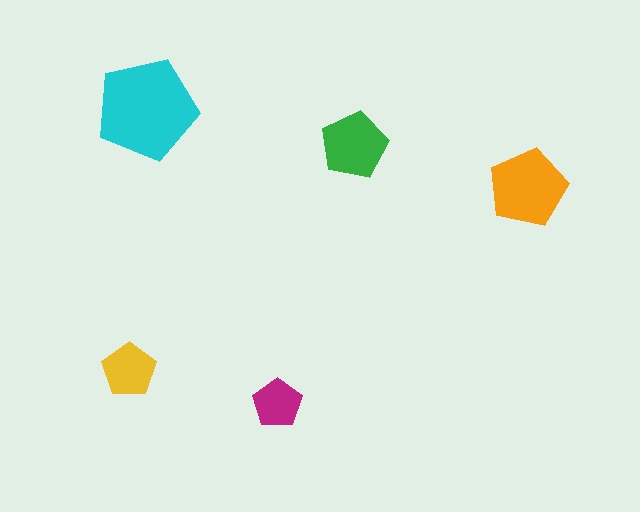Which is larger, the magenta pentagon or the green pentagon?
The green one.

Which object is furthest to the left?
The yellow pentagon is leftmost.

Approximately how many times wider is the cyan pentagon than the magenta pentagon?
About 2 times wider.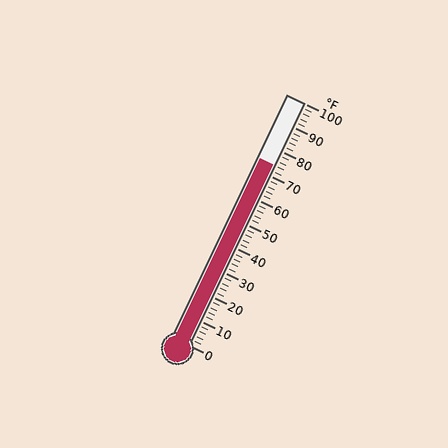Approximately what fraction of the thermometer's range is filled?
The thermometer is filled to approximately 75% of its range.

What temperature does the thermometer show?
The thermometer shows approximately 74°F.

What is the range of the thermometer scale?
The thermometer scale ranges from 0°F to 100°F.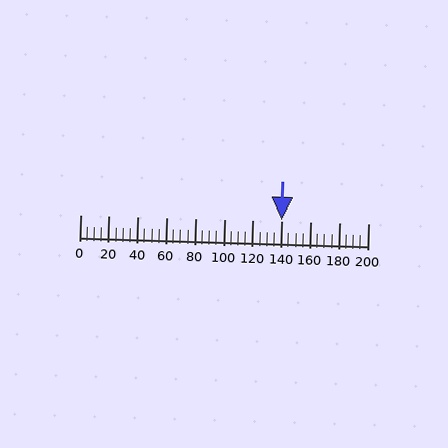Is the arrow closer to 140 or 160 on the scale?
The arrow is closer to 140.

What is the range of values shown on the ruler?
The ruler shows values from 0 to 200.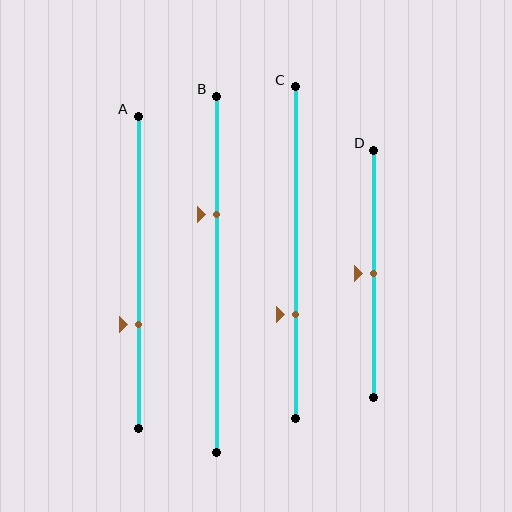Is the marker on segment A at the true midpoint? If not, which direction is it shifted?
No, the marker on segment A is shifted downward by about 17% of the segment length.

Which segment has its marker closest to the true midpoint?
Segment D has its marker closest to the true midpoint.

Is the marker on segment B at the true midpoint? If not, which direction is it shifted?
No, the marker on segment B is shifted upward by about 17% of the segment length.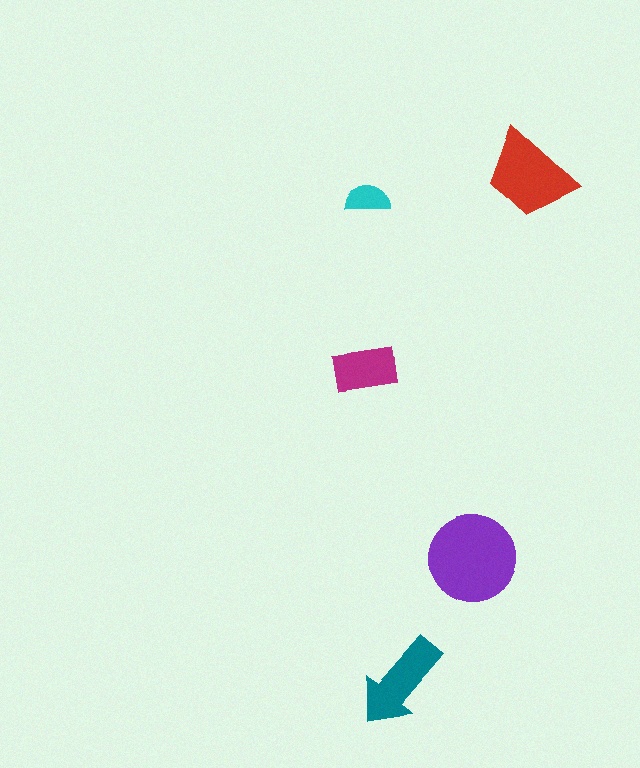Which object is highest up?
The red trapezoid is topmost.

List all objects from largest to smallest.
The purple circle, the red trapezoid, the teal arrow, the magenta rectangle, the cyan semicircle.